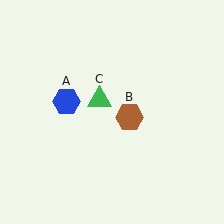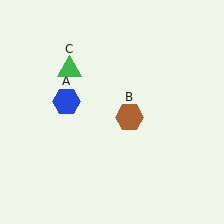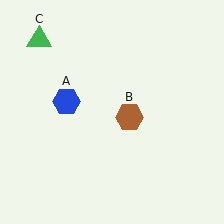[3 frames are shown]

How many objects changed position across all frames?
1 object changed position: green triangle (object C).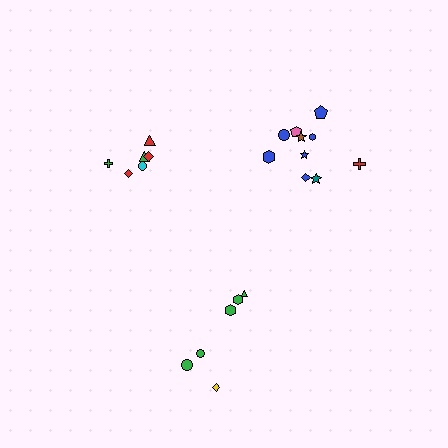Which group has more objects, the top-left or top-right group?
The top-right group.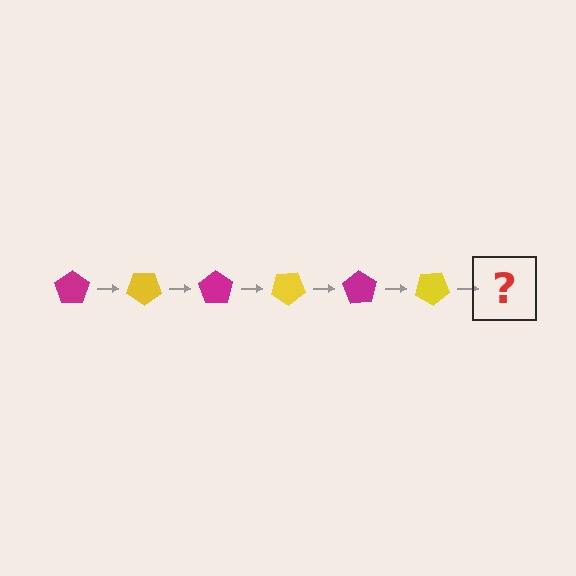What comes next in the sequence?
The next element should be a magenta pentagon, rotated 210 degrees from the start.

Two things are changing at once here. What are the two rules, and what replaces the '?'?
The two rules are that it rotates 35 degrees each step and the color cycles through magenta and yellow. The '?' should be a magenta pentagon, rotated 210 degrees from the start.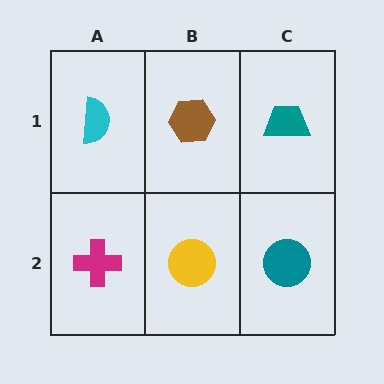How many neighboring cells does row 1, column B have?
3.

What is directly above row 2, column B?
A brown hexagon.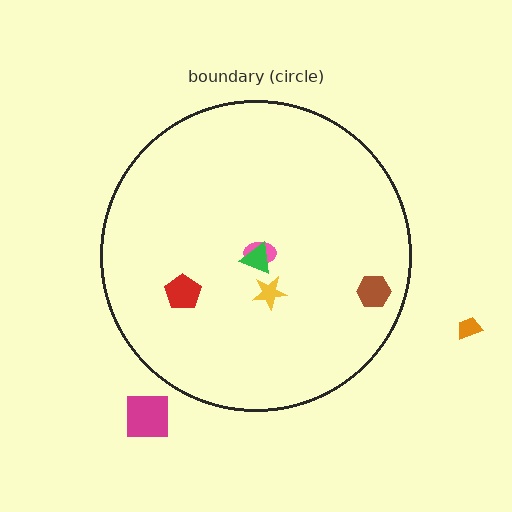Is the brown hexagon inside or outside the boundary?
Inside.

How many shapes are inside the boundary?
5 inside, 2 outside.